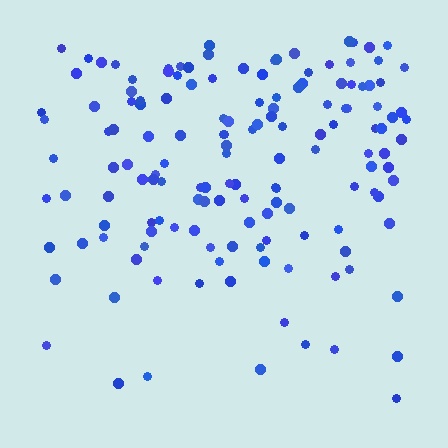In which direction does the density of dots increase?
From bottom to top, with the top side densest.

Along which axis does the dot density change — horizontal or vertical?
Vertical.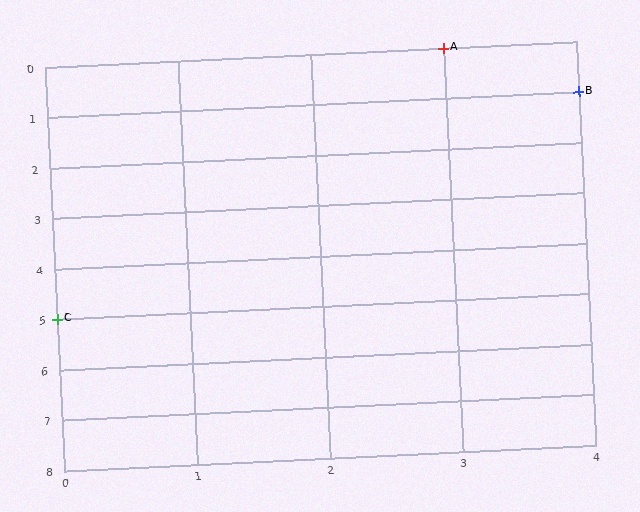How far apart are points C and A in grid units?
Points C and A are 3 columns and 5 rows apart (about 5.8 grid units diagonally).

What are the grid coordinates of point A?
Point A is at grid coordinates (3, 0).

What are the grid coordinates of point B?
Point B is at grid coordinates (4, 1).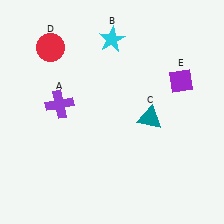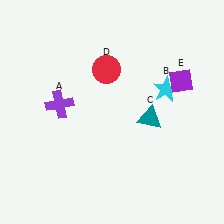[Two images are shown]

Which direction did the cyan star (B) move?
The cyan star (B) moved right.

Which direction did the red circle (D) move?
The red circle (D) moved right.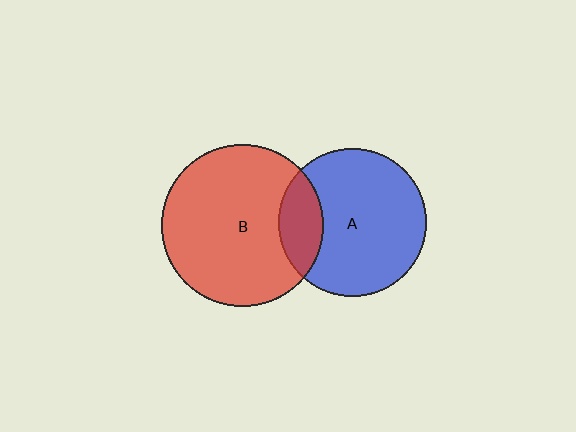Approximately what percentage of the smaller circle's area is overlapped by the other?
Approximately 20%.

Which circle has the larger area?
Circle B (red).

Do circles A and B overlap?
Yes.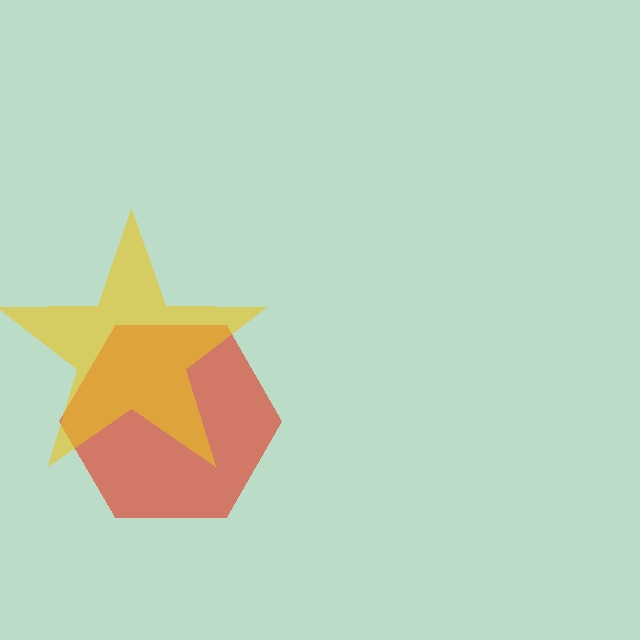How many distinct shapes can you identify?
There are 2 distinct shapes: a red hexagon, a yellow star.